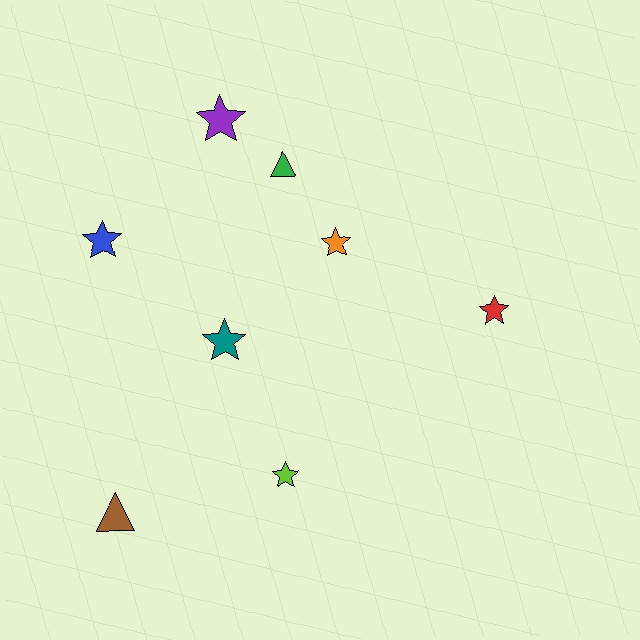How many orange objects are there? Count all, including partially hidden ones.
There is 1 orange object.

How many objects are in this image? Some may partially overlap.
There are 8 objects.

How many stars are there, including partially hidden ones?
There are 6 stars.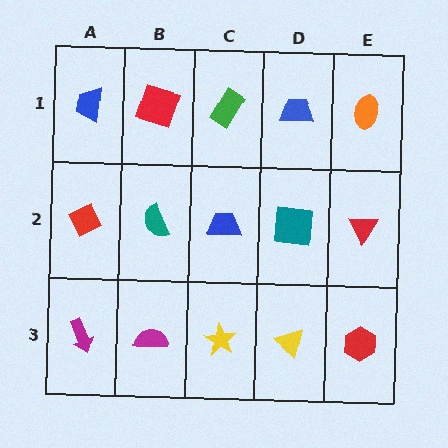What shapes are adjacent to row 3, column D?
A teal square (row 2, column D), a yellow star (row 3, column C), a red hexagon (row 3, column E).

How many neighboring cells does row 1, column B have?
3.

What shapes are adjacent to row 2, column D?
A blue trapezoid (row 1, column D), a yellow triangle (row 3, column D), a blue trapezoid (row 2, column C), a red triangle (row 2, column E).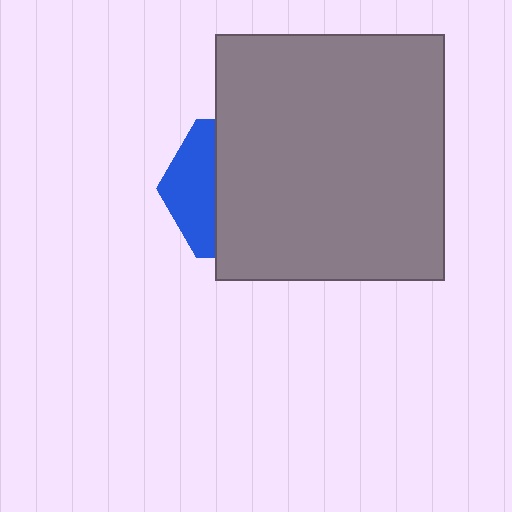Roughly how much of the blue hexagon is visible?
A small part of it is visible (roughly 33%).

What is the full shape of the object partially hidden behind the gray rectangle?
The partially hidden object is a blue hexagon.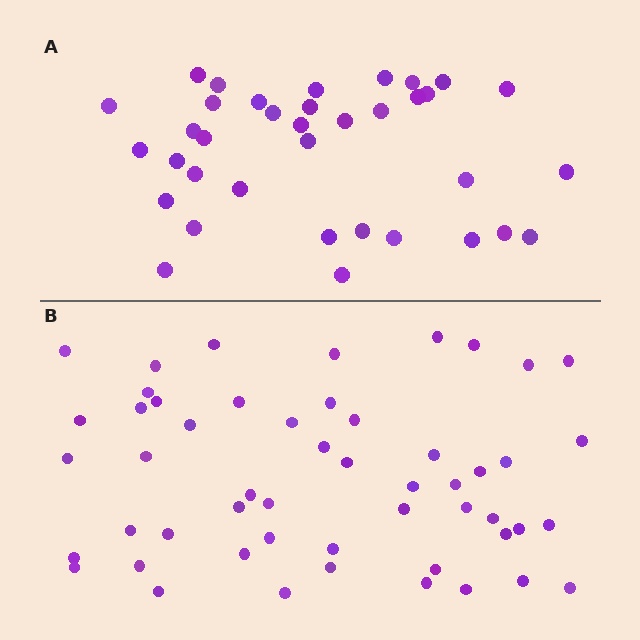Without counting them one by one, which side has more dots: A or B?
Region B (the bottom region) has more dots.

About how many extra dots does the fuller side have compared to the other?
Region B has approximately 15 more dots than region A.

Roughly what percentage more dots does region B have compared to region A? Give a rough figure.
About 45% more.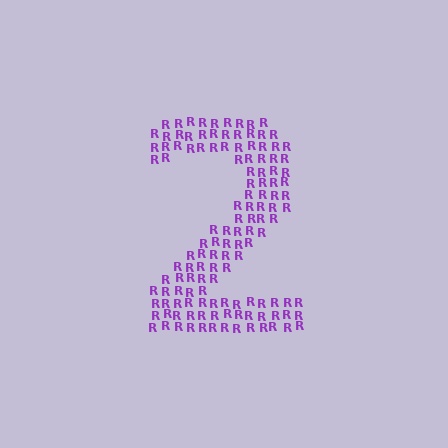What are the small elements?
The small elements are letter R's.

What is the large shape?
The large shape is the digit 2.